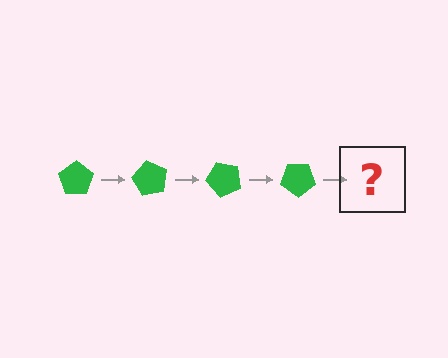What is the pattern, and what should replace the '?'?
The pattern is that the pentagon rotates 60 degrees each step. The '?' should be a green pentagon rotated 240 degrees.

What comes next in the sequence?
The next element should be a green pentagon rotated 240 degrees.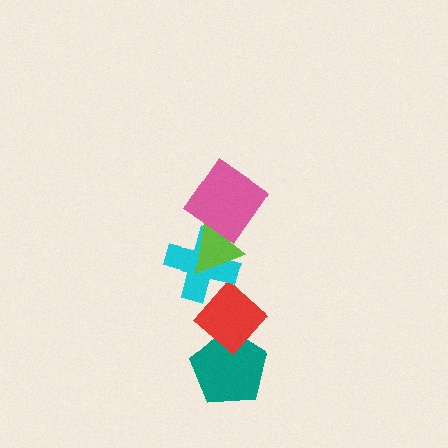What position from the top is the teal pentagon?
The teal pentagon is 5th from the top.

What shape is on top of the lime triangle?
The pink diamond is on top of the lime triangle.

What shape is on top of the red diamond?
The cyan cross is on top of the red diamond.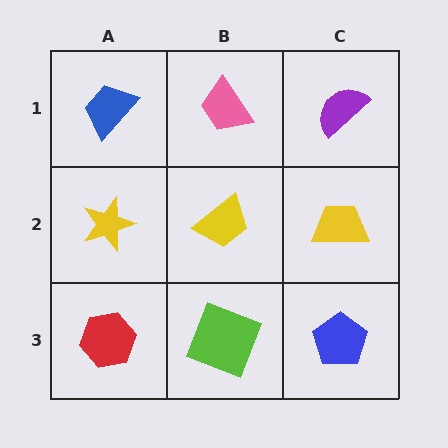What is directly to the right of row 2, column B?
A yellow trapezoid.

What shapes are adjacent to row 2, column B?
A pink trapezoid (row 1, column B), a lime square (row 3, column B), a yellow star (row 2, column A), a yellow trapezoid (row 2, column C).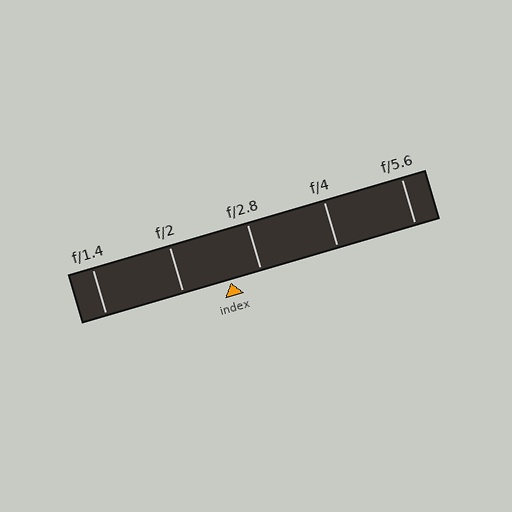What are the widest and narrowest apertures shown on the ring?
The widest aperture shown is f/1.4 and the narrowest is f/5.6.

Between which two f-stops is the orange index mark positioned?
The index mark is between f/2 and f/2.8.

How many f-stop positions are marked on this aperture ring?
There are 5 f-stop positions marked.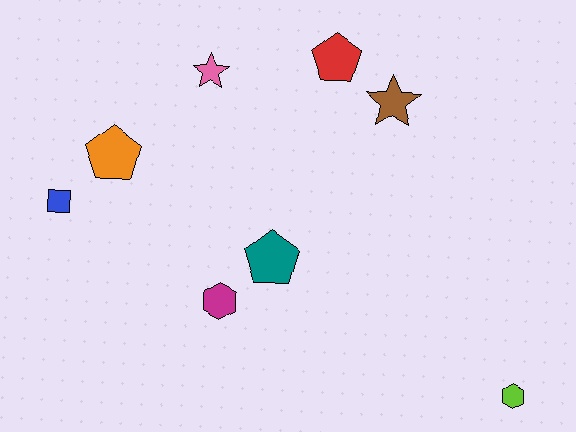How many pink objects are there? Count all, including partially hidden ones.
There is 1 pink object.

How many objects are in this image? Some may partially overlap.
There are 8 objects.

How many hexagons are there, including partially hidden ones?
There are 2 hexagons.